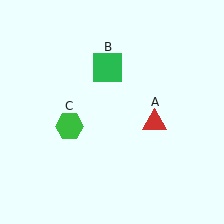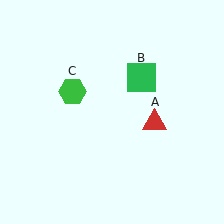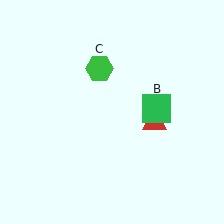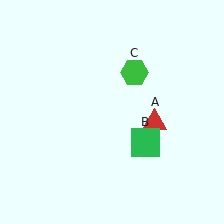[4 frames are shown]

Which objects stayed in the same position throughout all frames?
Red triangle (object A) remained stationary.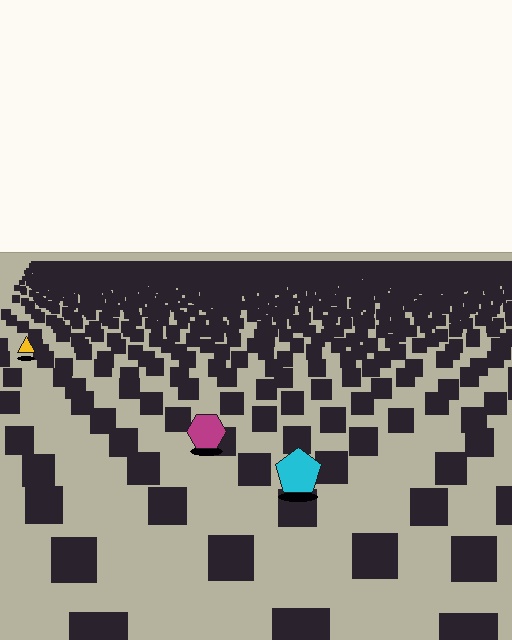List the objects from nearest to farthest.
From nearest to farthest: the cyan pentagon, the magenta hexagon, the yellow triangle.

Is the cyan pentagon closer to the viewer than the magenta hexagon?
Yes. The cyan pentagon is closer — you can tell from the texture gradient: the ground texture is coarser near it.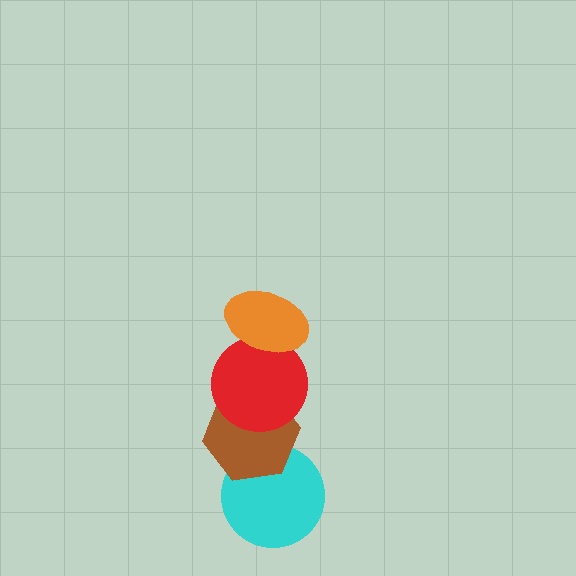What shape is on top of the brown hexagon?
The red circle is on top of the brown hexagon.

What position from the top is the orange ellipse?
The orange ellipse is 1st from the top.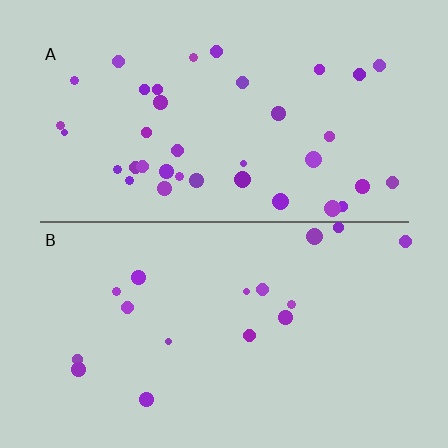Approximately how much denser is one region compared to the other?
Approximately 2.3× — region A over region B.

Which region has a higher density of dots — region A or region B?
A (the top).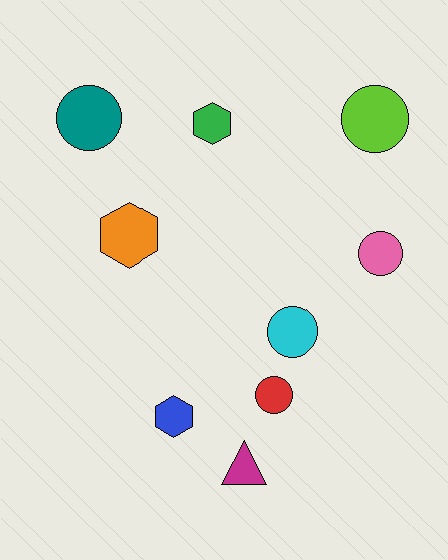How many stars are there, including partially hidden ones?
There are no stars.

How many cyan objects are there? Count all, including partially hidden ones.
There is 1 cyan object.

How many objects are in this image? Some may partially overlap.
There are 9 objects.